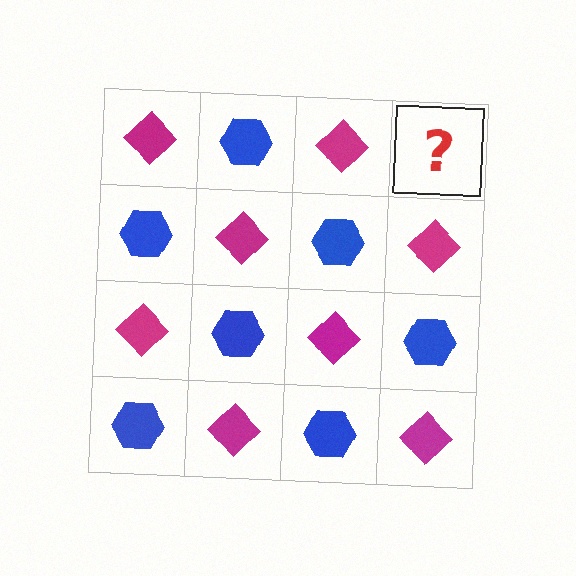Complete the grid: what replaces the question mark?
The question mark should be replaced with a blue hexagon.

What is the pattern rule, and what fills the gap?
The rule is that it alternates magenta diamond and blue hexagon in a checkerboard pattern. The gap should be filled with a blue hexagon.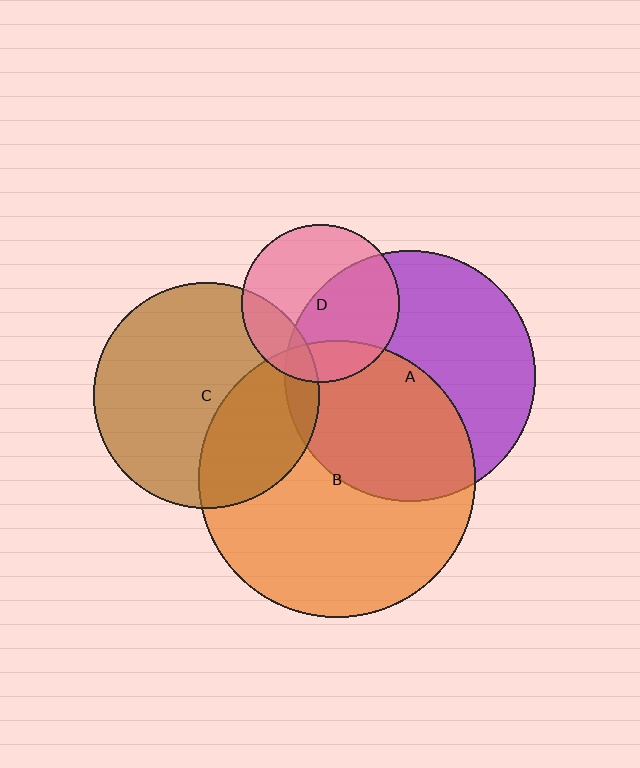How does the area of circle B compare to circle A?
Approximately 1.2 times.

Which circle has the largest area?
Circle B (orange).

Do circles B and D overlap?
Yes.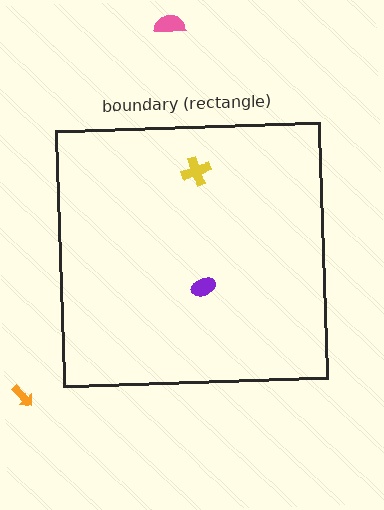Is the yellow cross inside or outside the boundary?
Inside.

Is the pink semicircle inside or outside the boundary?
Outside.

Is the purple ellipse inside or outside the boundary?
Inside.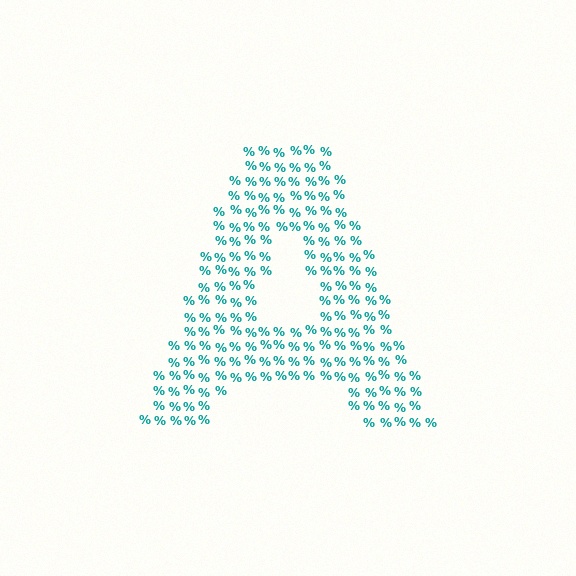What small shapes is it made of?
It is made of small percent signs.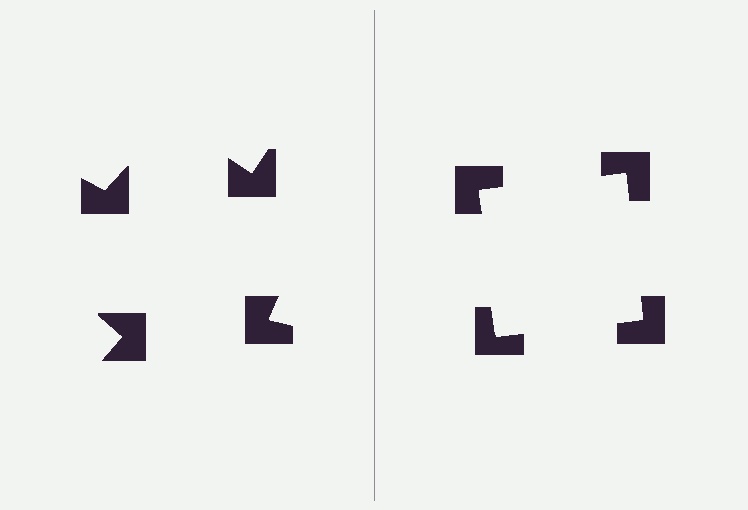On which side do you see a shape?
An illusory square appears on the right side. On the left side the wedge cuts are rotated, so no coherent shape forms.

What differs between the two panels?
The notched squares are positioned identically on both sides; only the wedge orientations differ. On the right they align to a square; on the left they are misaligned.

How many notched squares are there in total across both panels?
8 — 4 on each side.